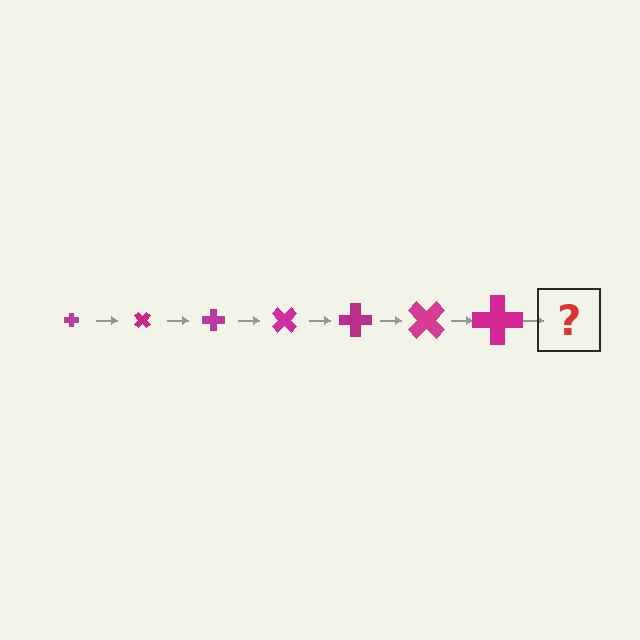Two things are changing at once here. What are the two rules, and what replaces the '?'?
The two rules are that the cross grows larger each step and it rotates 45 degrees each step. The '?' should be a cross, larger than the previous one and rotated 315 degrees from the start.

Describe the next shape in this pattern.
It should be a cross, larger than the previous one and rotated 315 degrees from the start.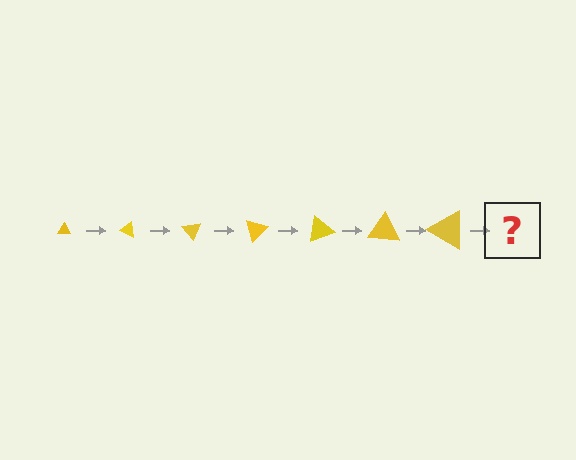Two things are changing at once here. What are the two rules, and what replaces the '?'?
The two rules are that the triangle grows larger each step and it rotates 25 degrees each step. The '?' should be a triangle, larger than the previous one and rotated 175 degrees from the start.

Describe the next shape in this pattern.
It should be a triangle, larger than the previous one and rotated 175 degrees from the start.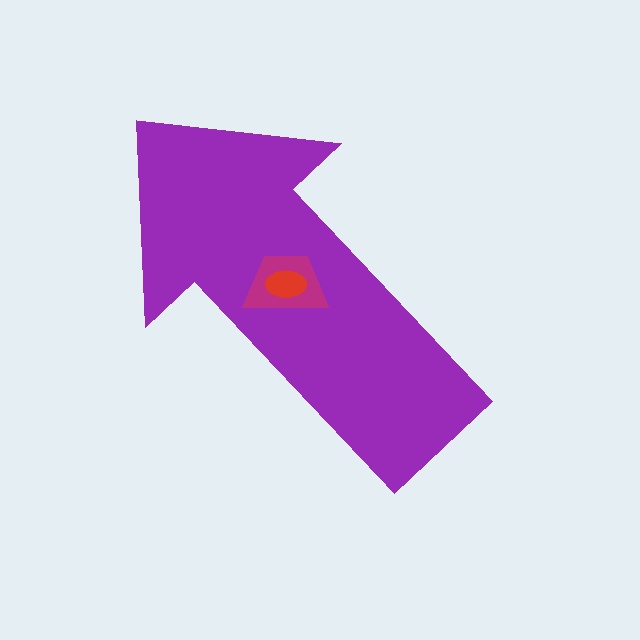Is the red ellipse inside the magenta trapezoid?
Yes.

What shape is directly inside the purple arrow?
The magenta trapezoid.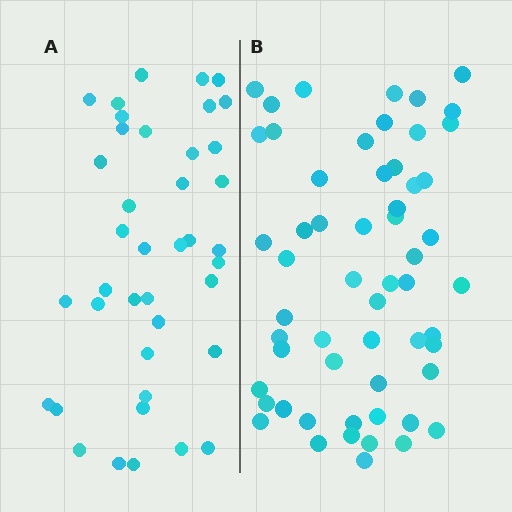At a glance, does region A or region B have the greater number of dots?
Region B (the right region) has more dots.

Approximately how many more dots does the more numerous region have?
Region B has approximately 15 more dots than region A.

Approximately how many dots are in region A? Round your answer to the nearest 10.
About 40 dots.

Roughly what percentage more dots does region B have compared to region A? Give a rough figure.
About 40% more.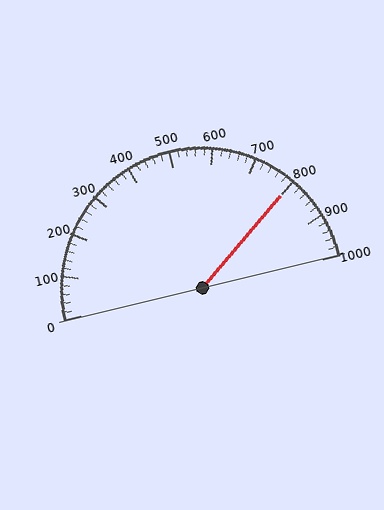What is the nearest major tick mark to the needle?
The nearest major tick mark is 800.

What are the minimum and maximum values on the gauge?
The gauge ranges from 0 to 1000.